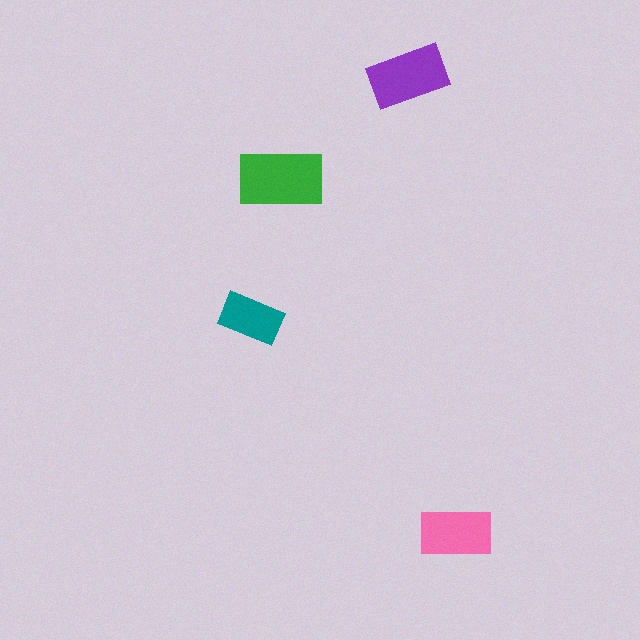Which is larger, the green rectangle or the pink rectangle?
The green one.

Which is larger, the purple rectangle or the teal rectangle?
The purple one.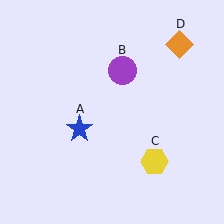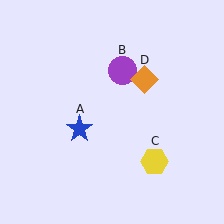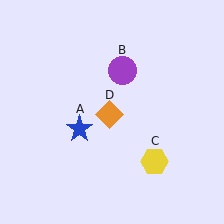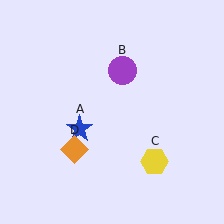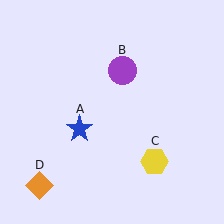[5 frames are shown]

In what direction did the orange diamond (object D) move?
The orange diamond (object D) moved down and to the left.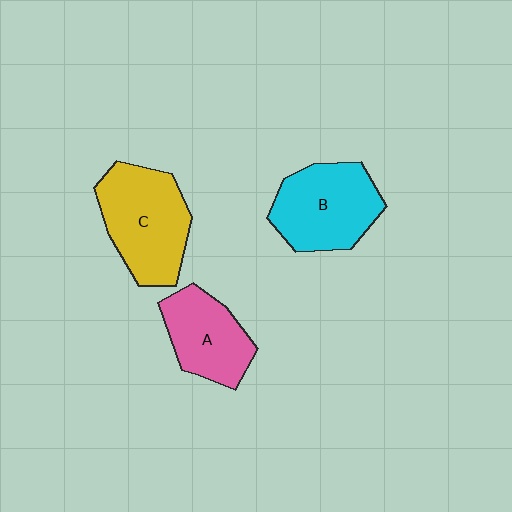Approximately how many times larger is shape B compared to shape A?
Approximately 1.3 times.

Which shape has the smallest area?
Shape A (pink).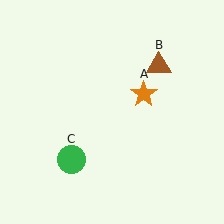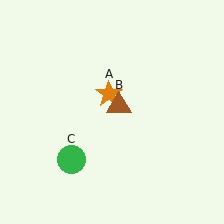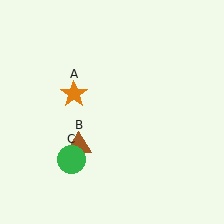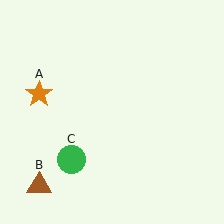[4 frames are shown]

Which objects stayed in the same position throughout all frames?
Green circle (object C) remained stationary.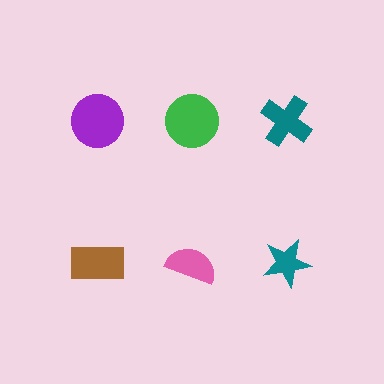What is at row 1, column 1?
A purple circle.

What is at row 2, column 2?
A pink semicircle.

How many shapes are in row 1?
3 shapes.